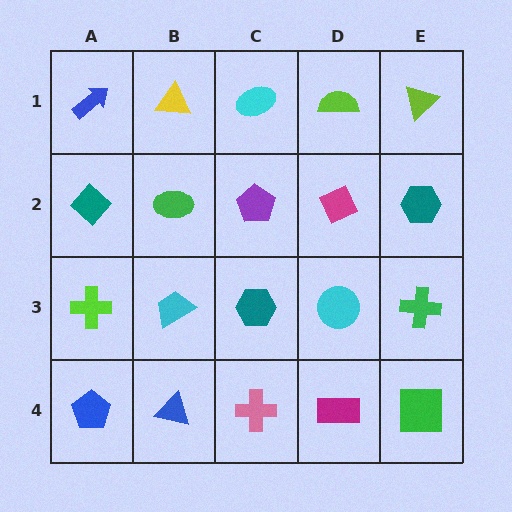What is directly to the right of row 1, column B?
A cyan ellipse.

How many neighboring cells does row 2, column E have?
3.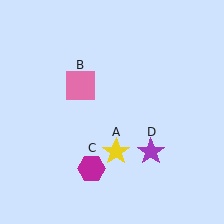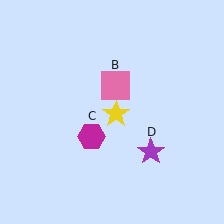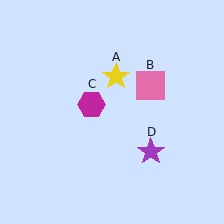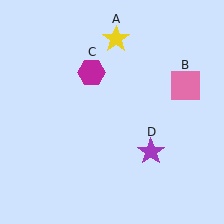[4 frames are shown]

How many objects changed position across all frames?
3 objects changed position: yellow star (object A), pink square (object B), magenta hexagon (object C).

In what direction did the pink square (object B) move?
The pink square (object B) moved right.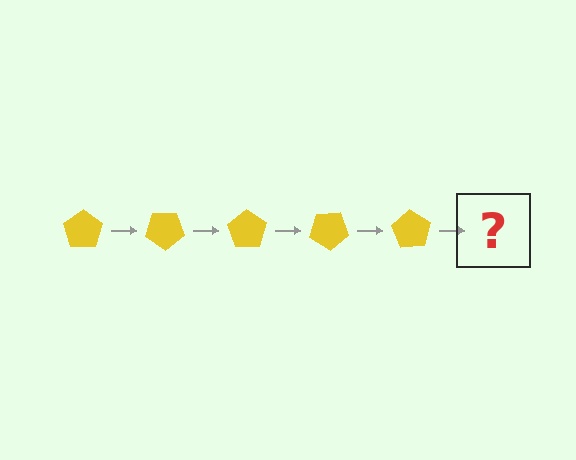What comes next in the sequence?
The next element should be a yellow pentagon rotated 175 degrees.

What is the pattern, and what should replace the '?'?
The pattern is that the pentagon rotates 35 degrees each step. The '?' should be a yellow pentagon rotated 175 degrees.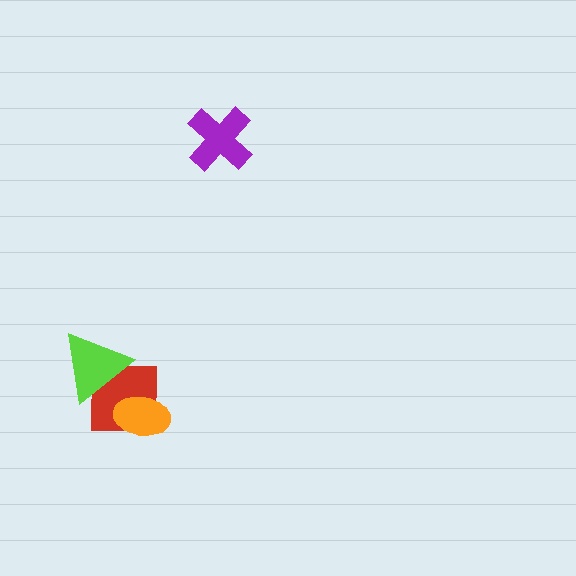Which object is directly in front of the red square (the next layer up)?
The lime triangle is directly in front of the red square.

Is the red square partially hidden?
Yes, it is partially covered by another shape.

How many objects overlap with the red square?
2 objects overlap with the red square.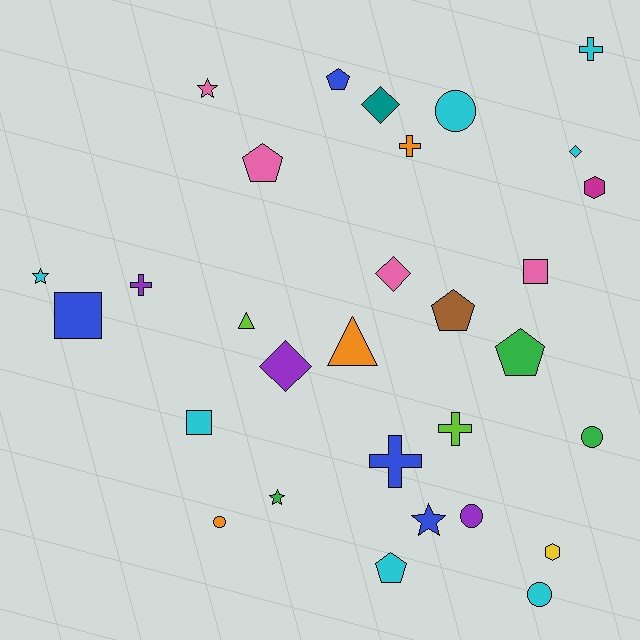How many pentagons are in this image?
There are 5 pentagons.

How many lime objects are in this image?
There are 2 lime objects.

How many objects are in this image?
There are 30 objects.